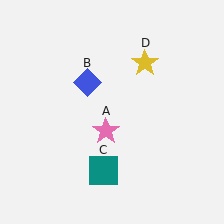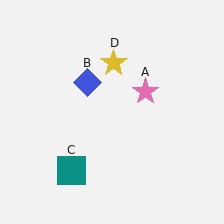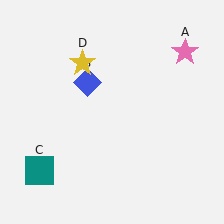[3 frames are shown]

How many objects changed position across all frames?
3 objects changed position: pink star (object A), teal square (object C), yellow star (object D).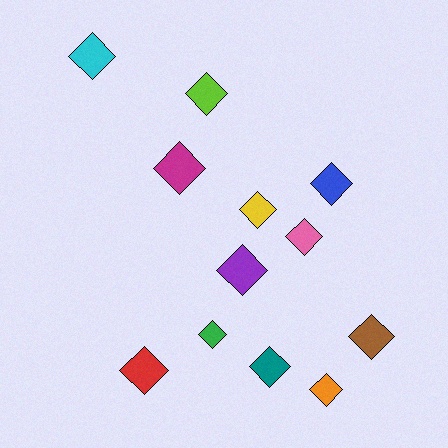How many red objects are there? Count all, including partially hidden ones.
There is 1 red object.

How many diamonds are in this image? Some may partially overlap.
There are 12 diamonds.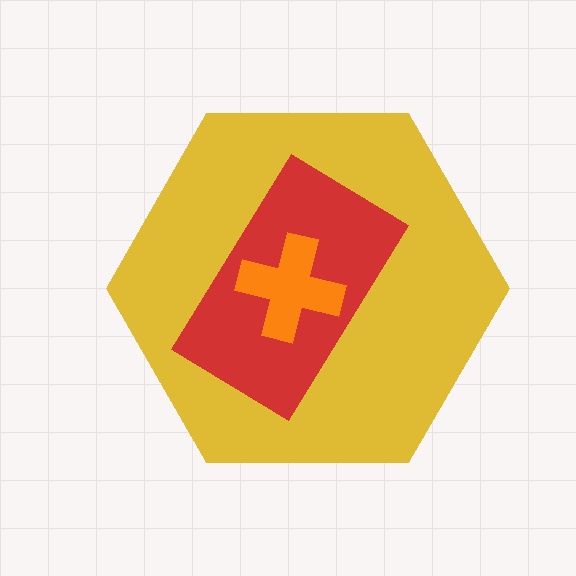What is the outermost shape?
The yellow hexagon.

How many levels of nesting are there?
3.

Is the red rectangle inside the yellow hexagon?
Yes.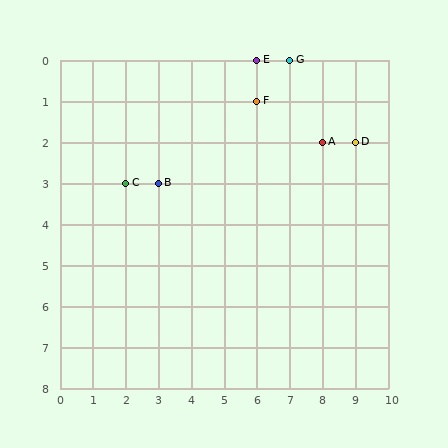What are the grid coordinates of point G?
Point G is at grid coordinates (7, 0).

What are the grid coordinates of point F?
Point F is at grid coordinates (6, 1).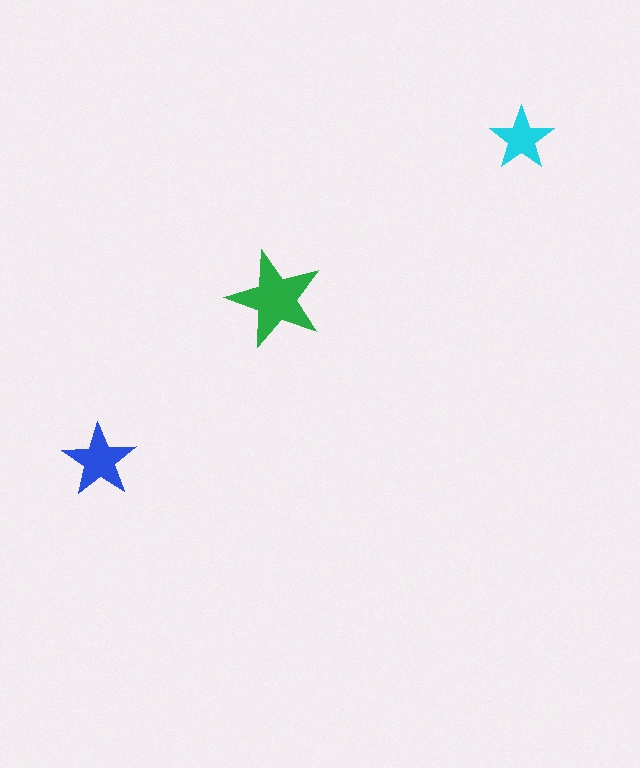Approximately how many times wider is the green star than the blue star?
About 1.5 times wider.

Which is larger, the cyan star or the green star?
The green one.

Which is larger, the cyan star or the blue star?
The blue one.